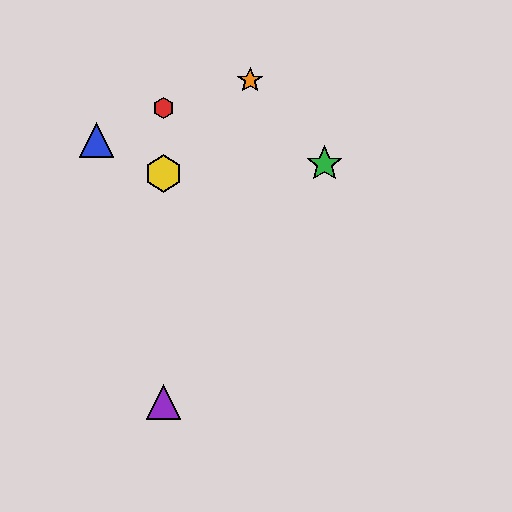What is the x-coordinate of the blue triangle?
The blue triangle is at x≈96.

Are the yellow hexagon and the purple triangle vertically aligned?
Yes, both are at x≈164.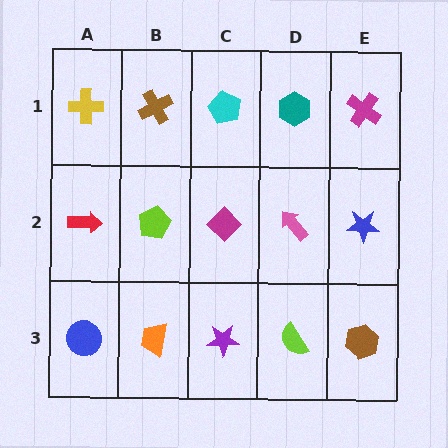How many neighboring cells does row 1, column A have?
2.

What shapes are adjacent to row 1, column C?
A magenta diamond (row 2, column C), a brown cross (row 1, column B), a teal hexagon (row 1, column D).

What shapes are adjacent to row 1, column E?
A blue star (row 2, column E), a teal hexagon (row 1, column D).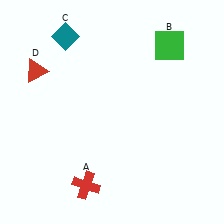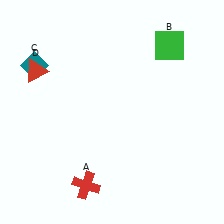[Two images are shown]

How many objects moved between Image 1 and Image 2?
1 object moved between the two images.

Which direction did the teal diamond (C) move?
The teal diamond (C) moved left.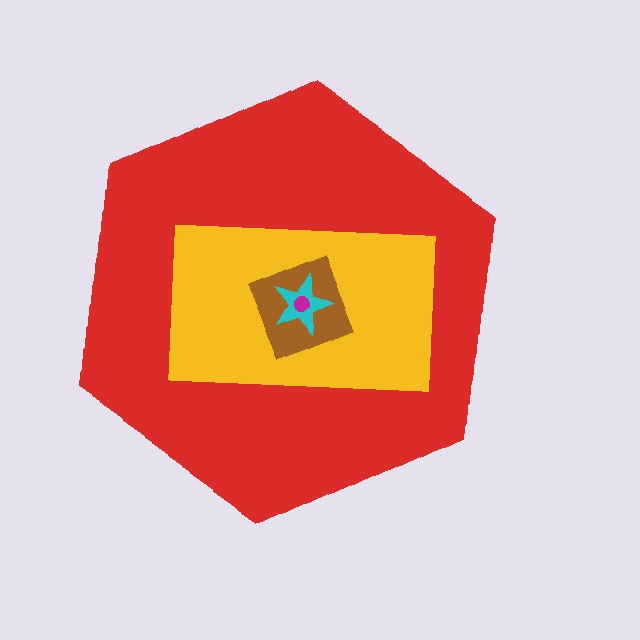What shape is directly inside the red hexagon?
The yellow rectangle.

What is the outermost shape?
The red hexagon.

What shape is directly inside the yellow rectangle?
The brown diamond.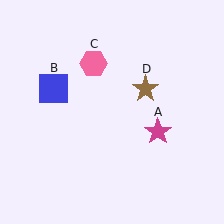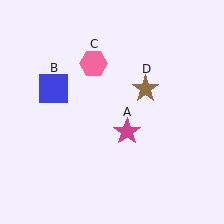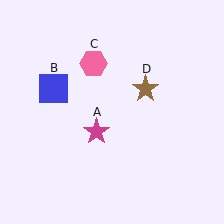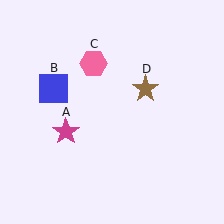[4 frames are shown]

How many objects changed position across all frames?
1 object changed position: magenta star (object A).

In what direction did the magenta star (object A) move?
The magenta star (object A) moved left.